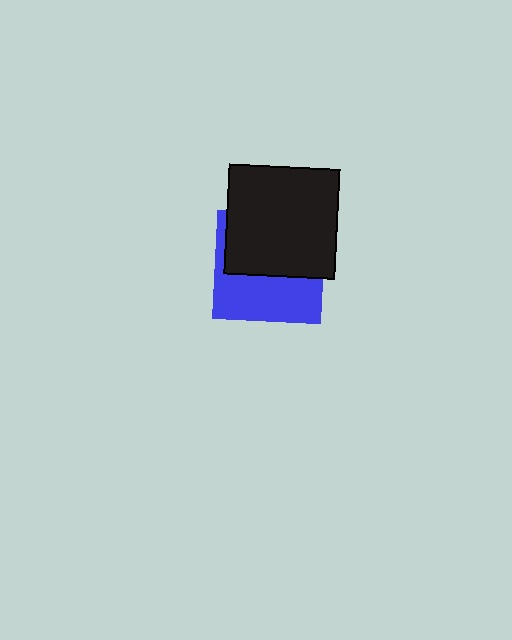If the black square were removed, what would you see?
You would see the complete blue square.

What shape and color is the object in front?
The object in front is a black square.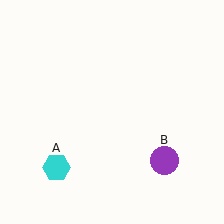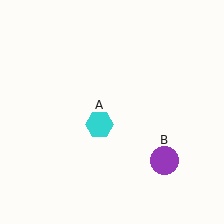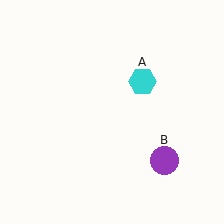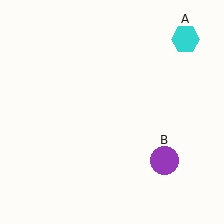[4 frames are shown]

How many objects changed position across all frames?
1 object changed position: cyan hexagon (object A).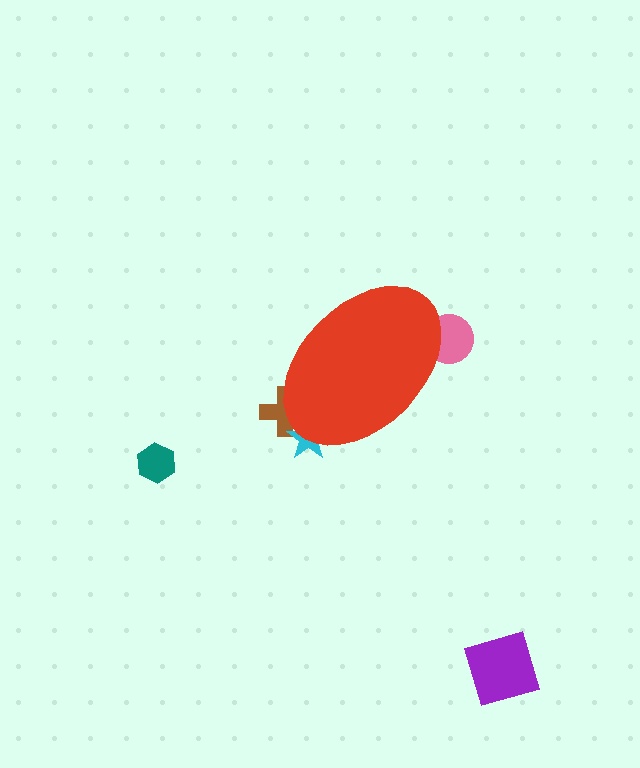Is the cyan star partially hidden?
Yes, the cyan star is partially hidden behind the red ellipse.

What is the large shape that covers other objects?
A red ellipse.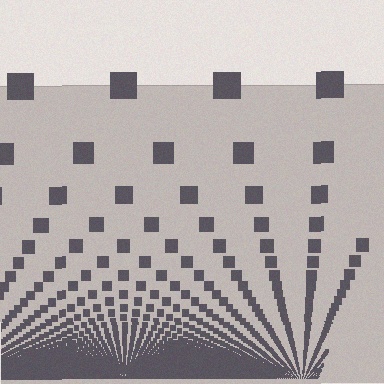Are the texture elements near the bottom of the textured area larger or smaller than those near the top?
Smaller. The gradient is inverted — elements near the bottom are smaller and denser.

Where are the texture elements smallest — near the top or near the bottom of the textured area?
Near the bottom.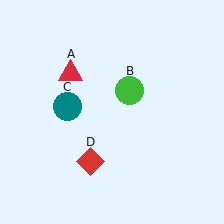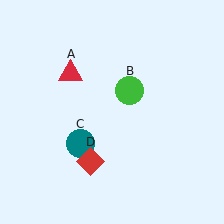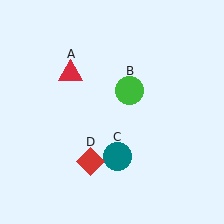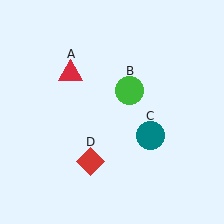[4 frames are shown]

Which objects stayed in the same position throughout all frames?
Red triangle (object A) and green circle (object B) and red diamond (object D) remained stationary.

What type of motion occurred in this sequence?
The teal circle (object C) rotated counterclockwise around the center of the scene.